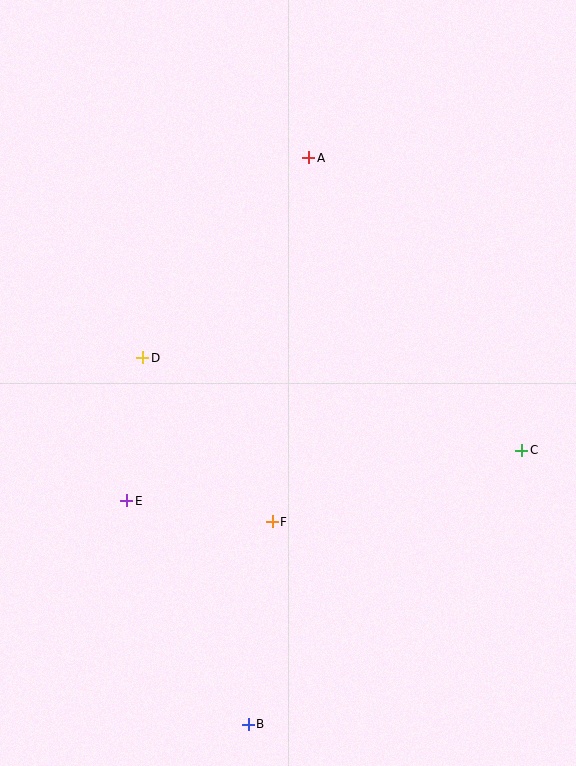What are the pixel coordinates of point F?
Point F is at (272, 522).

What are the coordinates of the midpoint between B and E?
The midpoint between B and E is at (187, 612).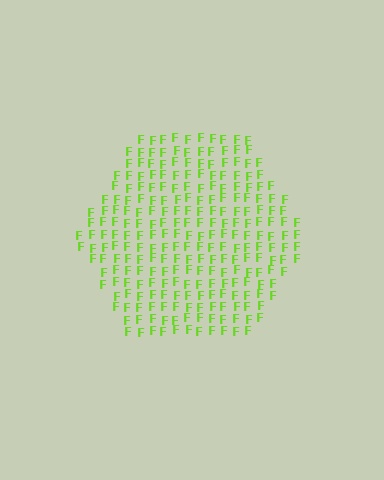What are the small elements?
The small elements are letter F's.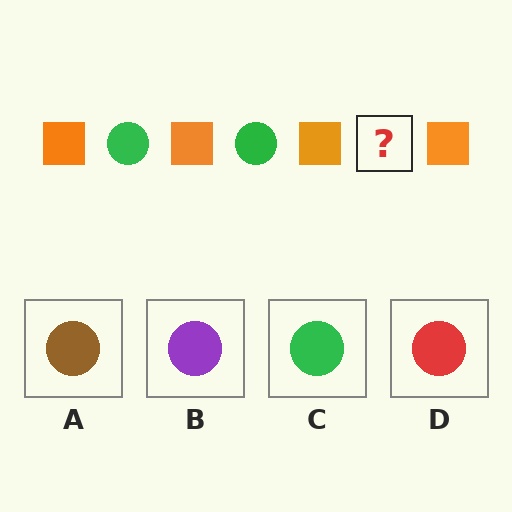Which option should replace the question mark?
Option C.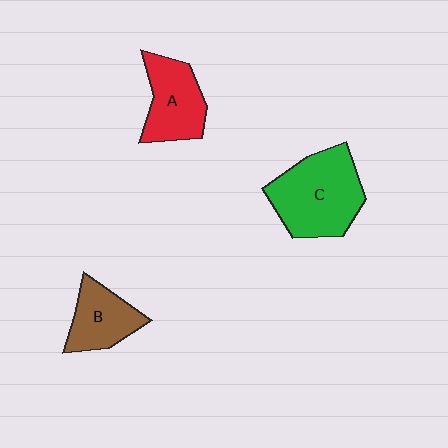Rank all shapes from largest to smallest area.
From largest to smallest: C (green), A (red), B (brown).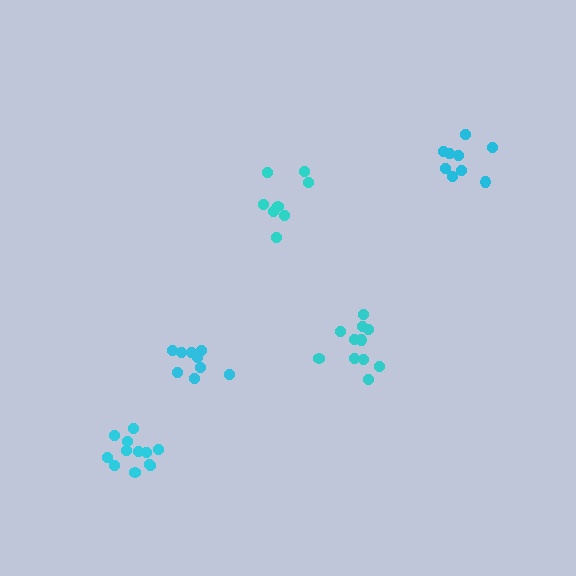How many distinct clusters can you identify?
There are 5 distinct clusters.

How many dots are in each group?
Group 1: 8 dots, Group 2: 9 dots, Group 3: 9 dots, Group 4: 11 dots, Group 5: 12 dots (49 total).